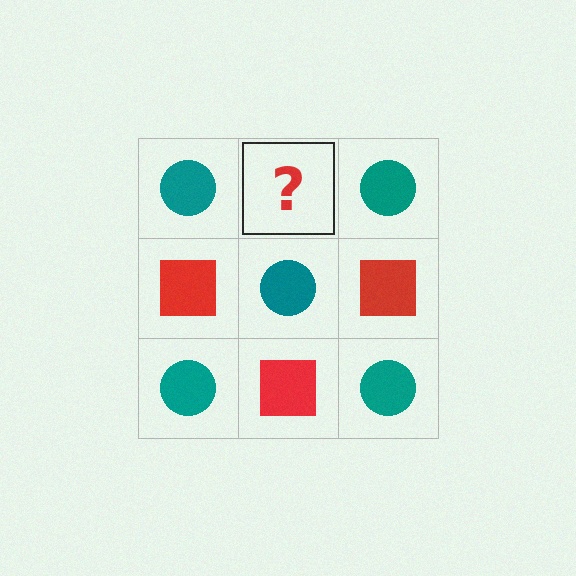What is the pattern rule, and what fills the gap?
The rule is that it alternates teal circle and red square in a checkerboard pattern. The gap should be filled with a red square.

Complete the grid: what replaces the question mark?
The question mark should be replaced with a red square.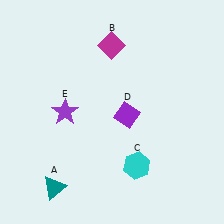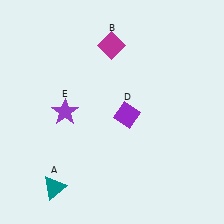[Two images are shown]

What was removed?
The cyan hexagon (C) was removed in Image 2.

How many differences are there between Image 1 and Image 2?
There is 1 difference between the two images.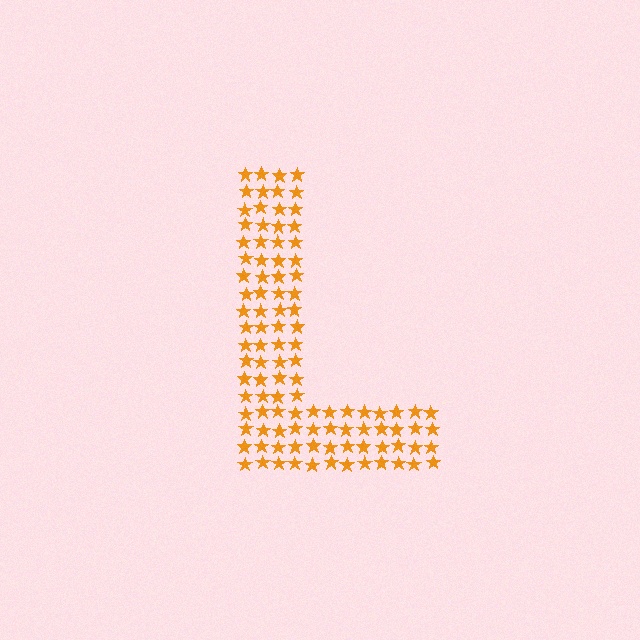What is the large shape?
The large shape is the letter L.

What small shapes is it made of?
It is made of small stars.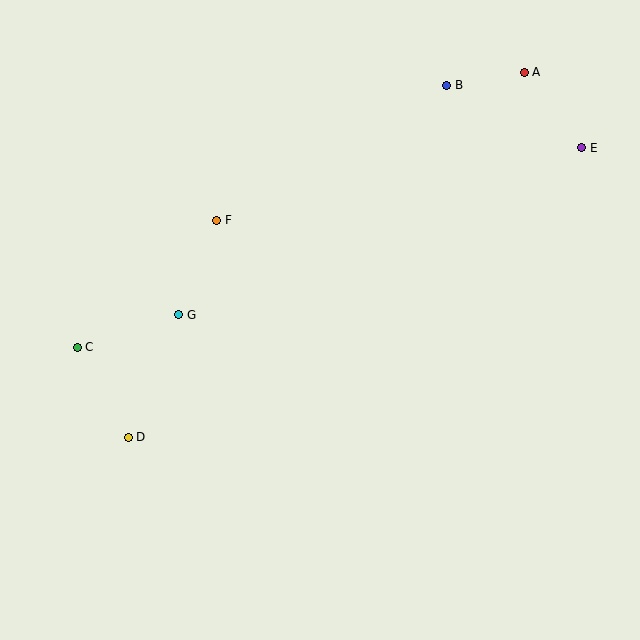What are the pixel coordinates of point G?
Point G is at (179, 315).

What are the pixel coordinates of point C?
Point C is at (77, 347).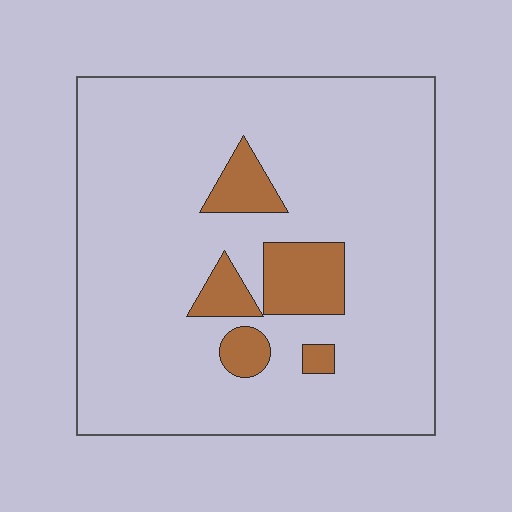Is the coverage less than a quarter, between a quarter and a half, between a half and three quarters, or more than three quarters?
Less than a quarter.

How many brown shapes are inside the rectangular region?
5.